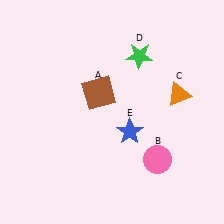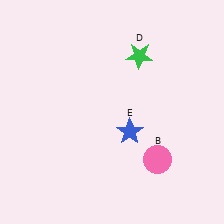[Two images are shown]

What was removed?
The brown square (A), the orange triangle (C) were removed in Image 2.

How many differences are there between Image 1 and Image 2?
There are 2 differences between the two images.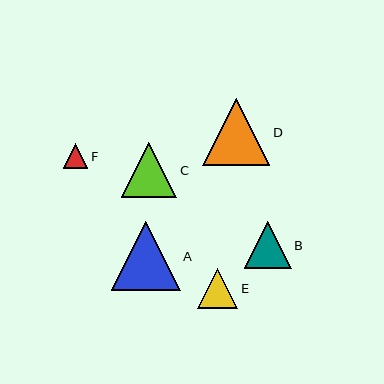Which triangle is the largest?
Triangle A is the largest with a size of approximately 69 pixels.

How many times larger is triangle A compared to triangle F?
Triangle A is approximately 2.8 times the size of triangle F.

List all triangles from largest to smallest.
From largest to smallest: A, D, C, B, E, F.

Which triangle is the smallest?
Triangle F is the smallest with a size of approximately 25 pixels.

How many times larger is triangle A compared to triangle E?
Triangle A is approximately 1.7 times the size of triangle E.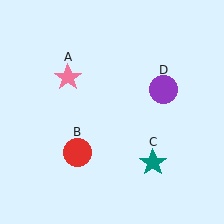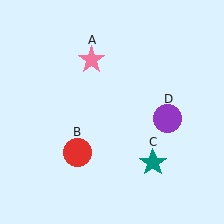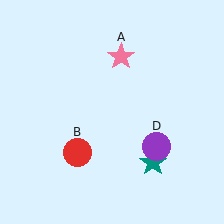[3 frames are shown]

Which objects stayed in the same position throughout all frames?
Red circle (object B) and teal star (object C) remained stationary.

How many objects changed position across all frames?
2 objects changed position: pink star (object A), purple circle (object D).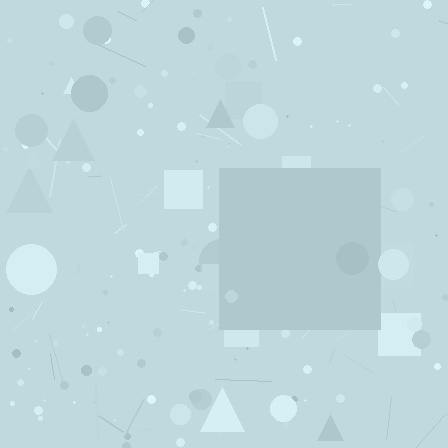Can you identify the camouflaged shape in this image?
The camouflaged shape is a square.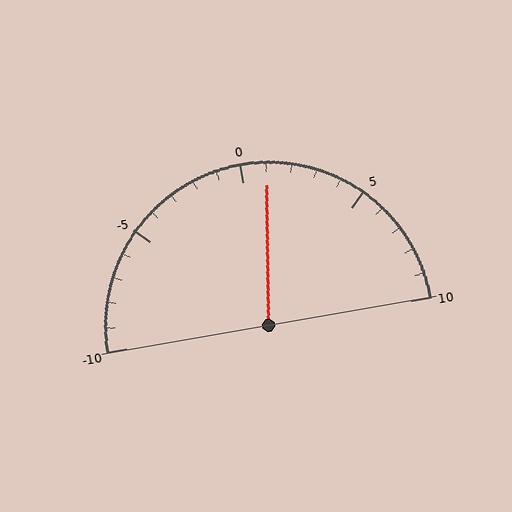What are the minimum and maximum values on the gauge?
The gauge ranges from -10 to 10.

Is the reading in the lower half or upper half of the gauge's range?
The reading is in the upper half of the range (-10 to 10).